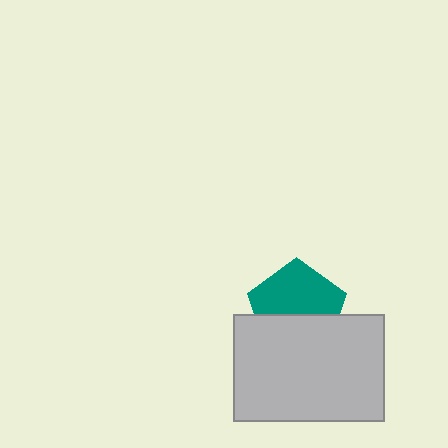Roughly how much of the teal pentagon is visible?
About half of it is visible (roughly 57%).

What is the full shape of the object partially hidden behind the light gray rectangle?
The partially hidden object is a teal pentagon.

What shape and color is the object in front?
The object in front is a light gray rectangle.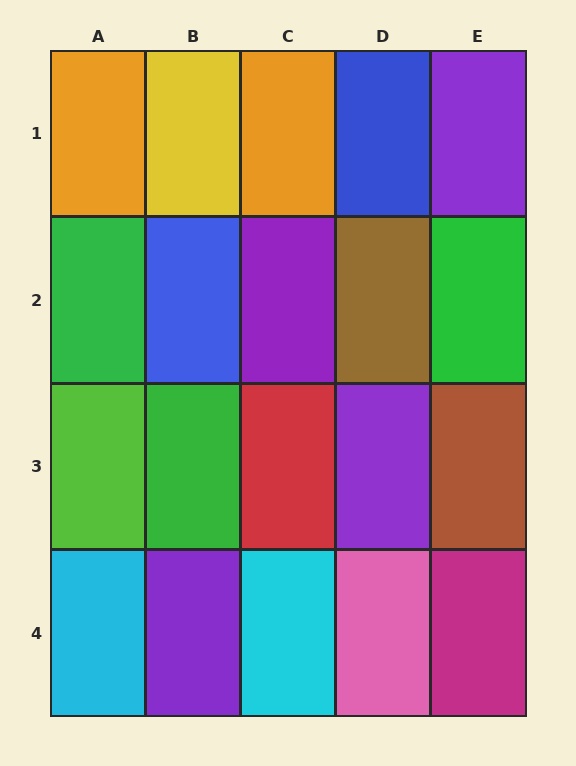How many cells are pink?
1 cell is pink.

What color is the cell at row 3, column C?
Red.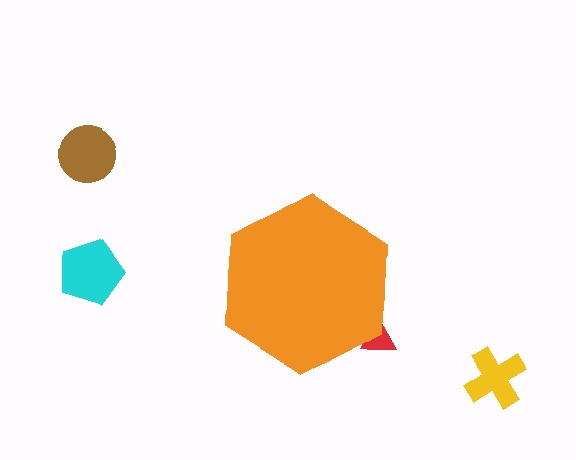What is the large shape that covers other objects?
An orange hexagon.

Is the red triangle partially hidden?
Yes, the red triangle is partially hidden behind the orange hexagon.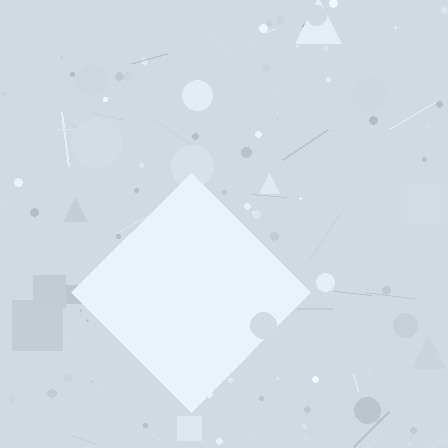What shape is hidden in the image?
A diamond is hidden in the image.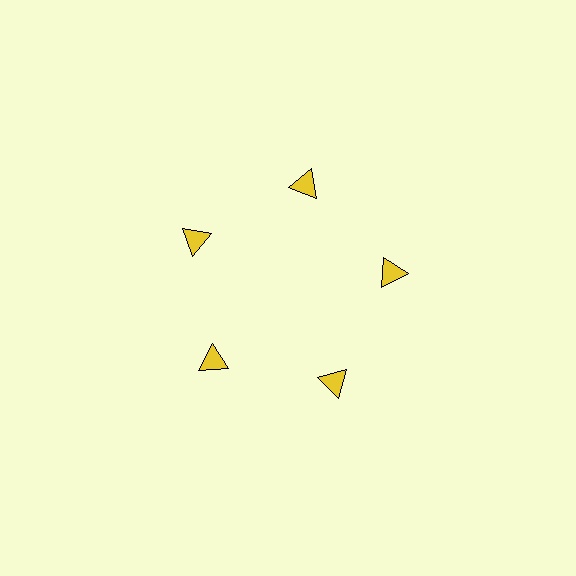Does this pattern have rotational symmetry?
Yes, this pattern has 5-fold rotational symmetry. It looks the same after rotating 72 degrees around the center.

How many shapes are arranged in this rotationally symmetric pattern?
There are 5 shapes, arranged in 5 groups of 1.